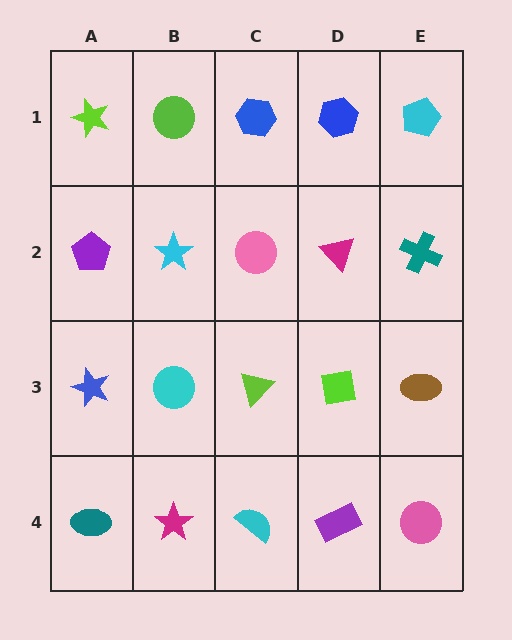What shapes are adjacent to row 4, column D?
A lime square (row 3, column D), a cyan semicircle (row 4, column C), a pink circle (row 4, column E).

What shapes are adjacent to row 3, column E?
A teal cross (row 2, column E), a pink circle (row 4, column E), a lime square (row 3, column D).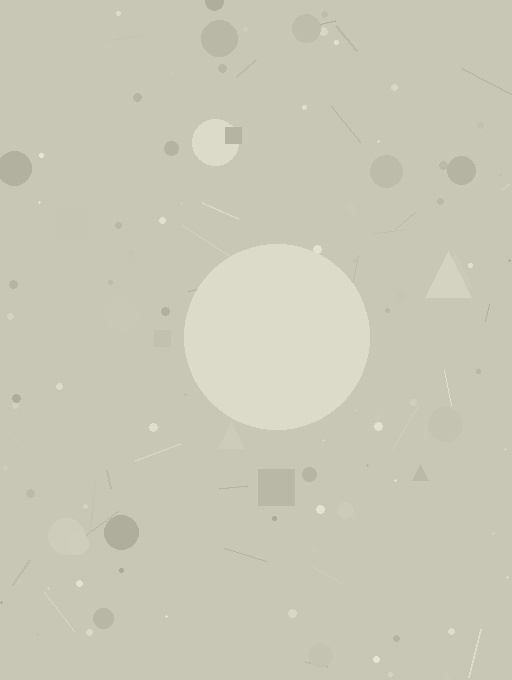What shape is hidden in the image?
A circle is hidden in the image.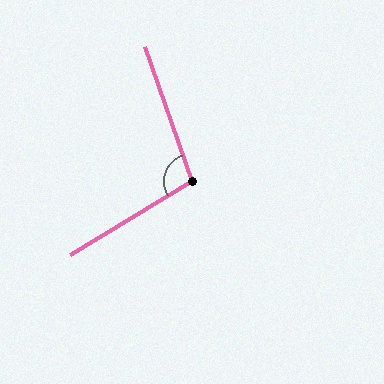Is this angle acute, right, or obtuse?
It is obtuse.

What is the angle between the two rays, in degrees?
Approximately 103 degrees.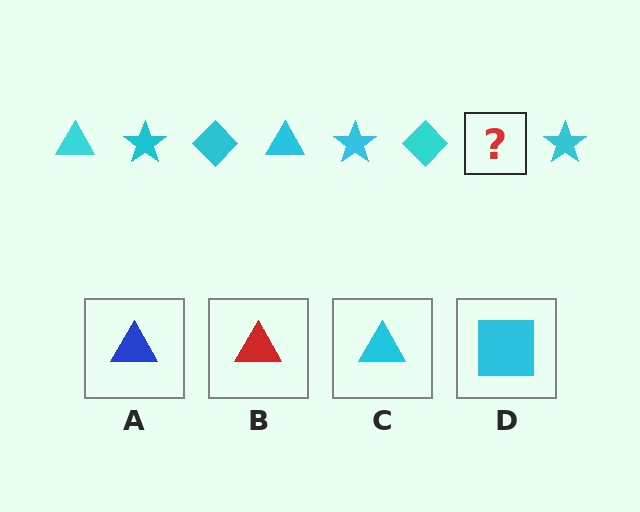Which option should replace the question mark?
Option C.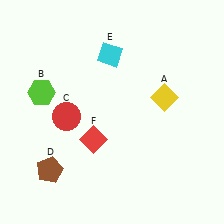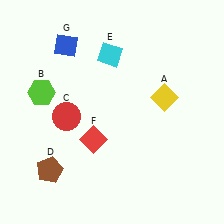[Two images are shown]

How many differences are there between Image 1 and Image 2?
There is 1 difference between the two images.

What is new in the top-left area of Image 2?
A blue diamond (G) was added in the top-left area of Image 2.